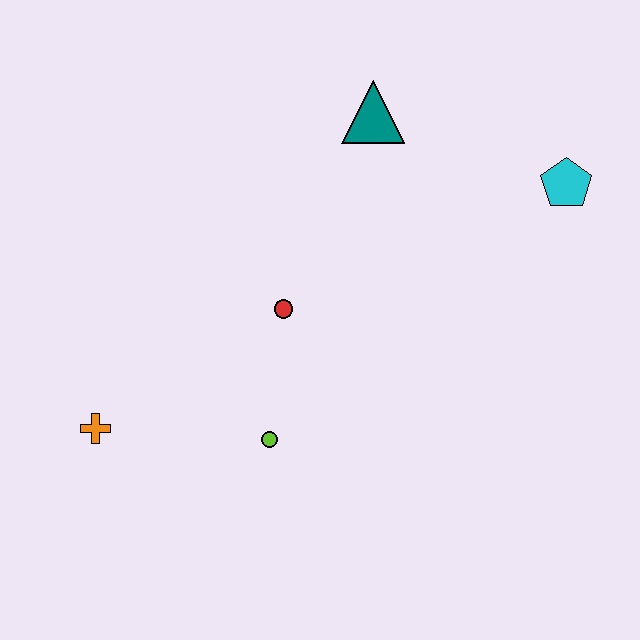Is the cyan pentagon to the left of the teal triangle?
No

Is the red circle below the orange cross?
No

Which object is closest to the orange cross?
The lime circle is closest to the orange cross.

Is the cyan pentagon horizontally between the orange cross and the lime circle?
No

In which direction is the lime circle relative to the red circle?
The lime circle is below the red circle.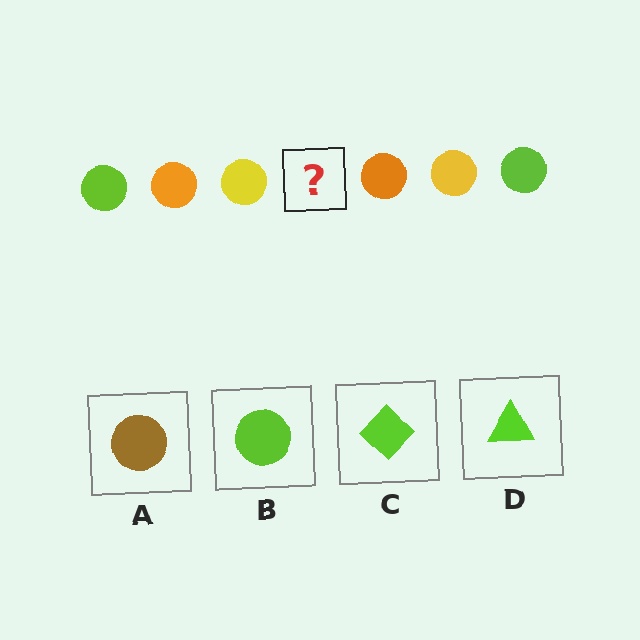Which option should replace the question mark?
Option B.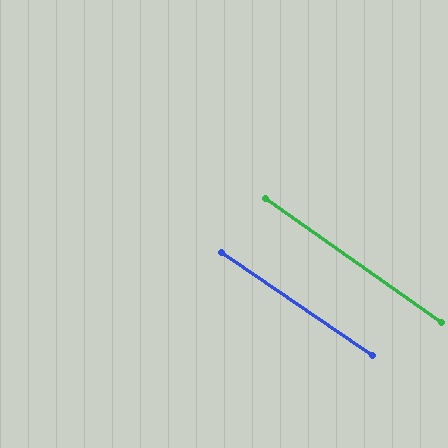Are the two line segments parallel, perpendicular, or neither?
Parallel — their directions differ by only 0.9°.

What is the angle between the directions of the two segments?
Approximately 1 degree.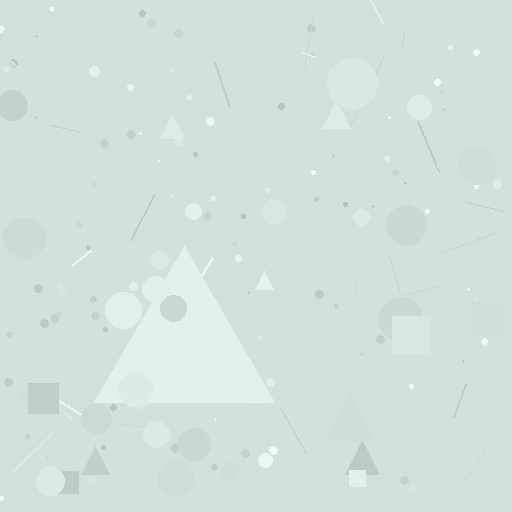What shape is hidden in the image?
A triangle is hidden in the image.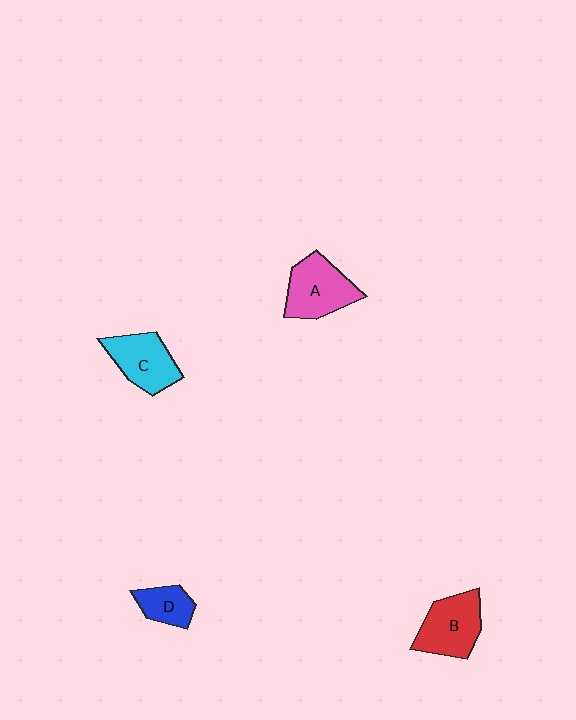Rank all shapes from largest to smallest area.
From largest to smallest: A (pink), B (red), C (cyan), D (blue).